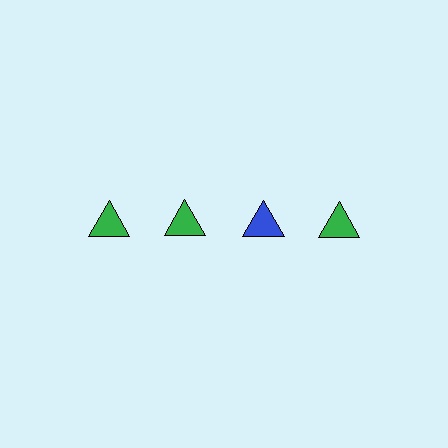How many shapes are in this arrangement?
There are 4 shapes arranged in a grid pattern.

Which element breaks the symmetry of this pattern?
The blue triangle in the top row, center column breaks the symmetry. All other shapes are green triangles.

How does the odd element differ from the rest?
It has a different color: blue instead of green.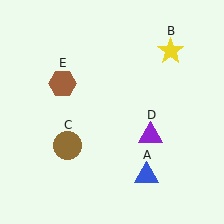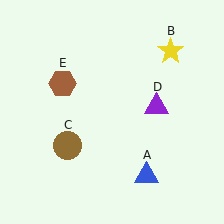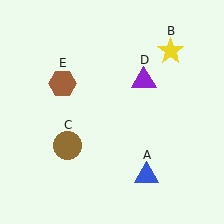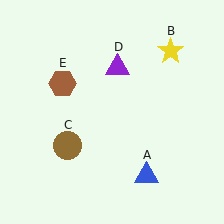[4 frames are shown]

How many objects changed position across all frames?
1 object changed position: purple triangle (object D).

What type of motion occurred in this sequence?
The purple triangle (object D) rotated counterclockwise around the center of the scene.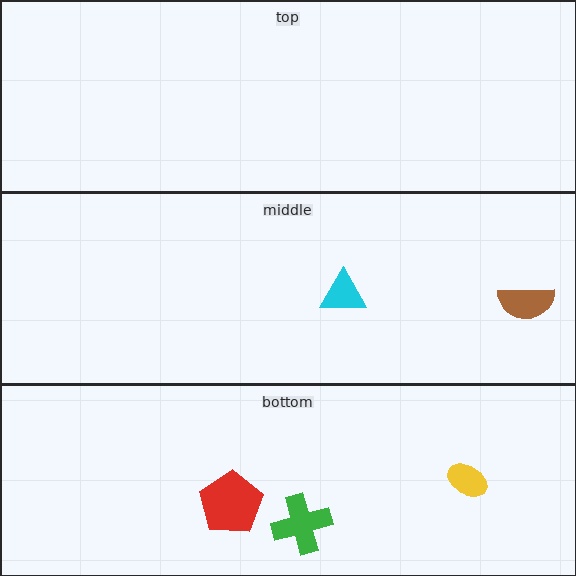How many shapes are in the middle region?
2.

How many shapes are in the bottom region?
3.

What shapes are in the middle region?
The cyan triangle, the brown semicircle.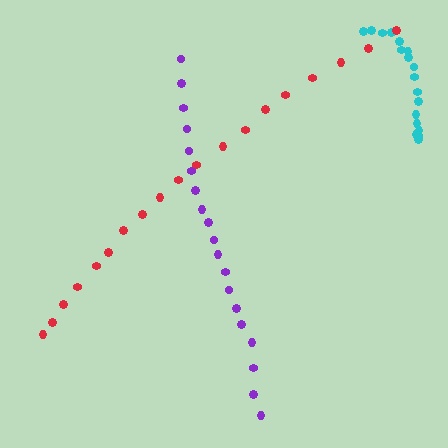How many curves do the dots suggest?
There are 3 distinct paths.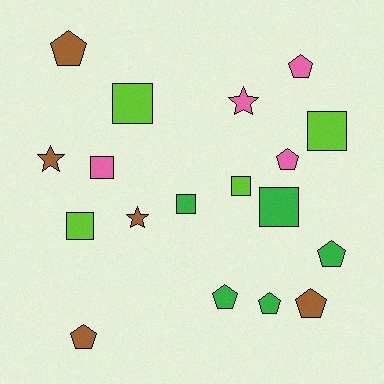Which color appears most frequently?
Green, with 5 objects.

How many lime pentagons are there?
There are no lime pentagons.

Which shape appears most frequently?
Pentagon, with 8 objects.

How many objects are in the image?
There are 18 objects.